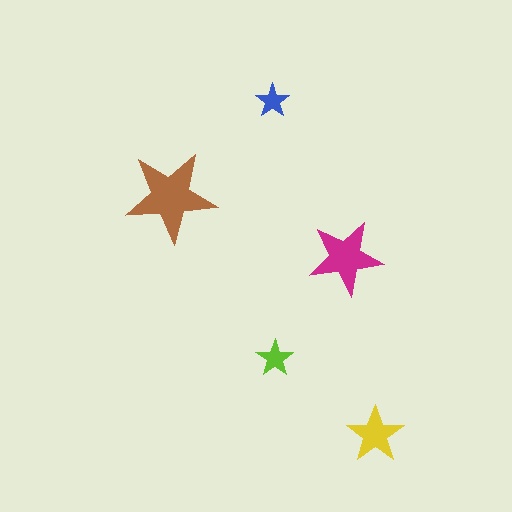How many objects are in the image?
There are 5 objects in the image.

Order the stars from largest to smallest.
the brown one, the magenta one, the yellow one, the lime one, the blue one.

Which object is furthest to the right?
The yellow star is rightmost.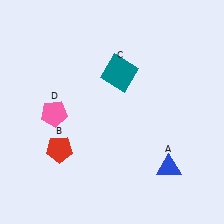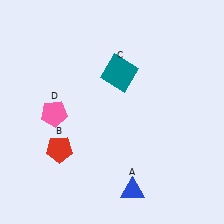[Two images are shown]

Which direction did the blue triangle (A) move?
The blue triangle (A) moved left.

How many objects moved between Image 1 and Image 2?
1 object moved between the two images.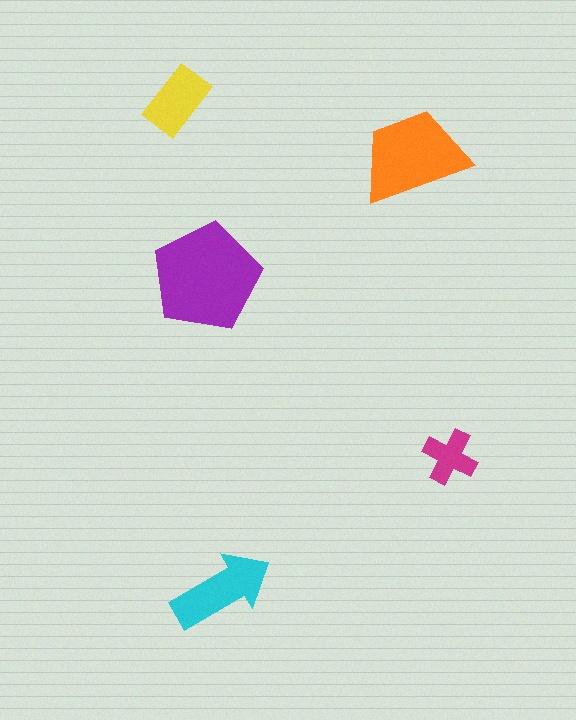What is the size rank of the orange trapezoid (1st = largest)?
2nd.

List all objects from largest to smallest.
The purple pentagon, the orange trapezoid, the cyan arrow, the yellow rectangle, the magenta cross.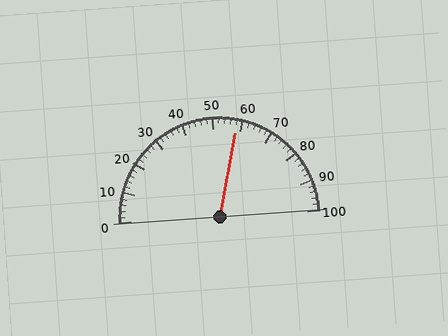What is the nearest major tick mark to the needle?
The nearest major tick mark is 60.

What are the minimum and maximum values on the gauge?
The gauge ranges from 0 to 100.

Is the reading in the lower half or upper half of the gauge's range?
The reading is in the upper half of the range (0 to 100).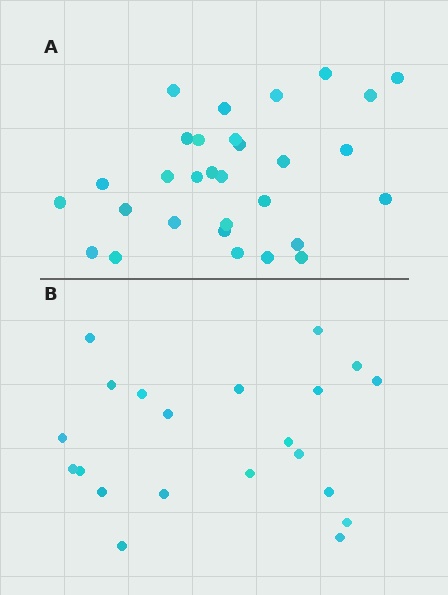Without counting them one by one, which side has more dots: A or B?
Region A (the top region) has more dots.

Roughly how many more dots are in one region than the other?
Region A has roughly 8 or so more dots than region B.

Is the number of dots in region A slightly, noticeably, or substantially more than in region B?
Region A has noticeably more, but not dramatically so. The ratio is roughly 1.4 to 1.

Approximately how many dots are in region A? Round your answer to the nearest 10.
About 30 dots.